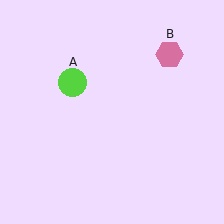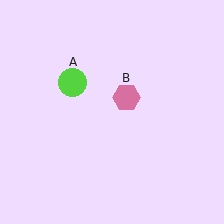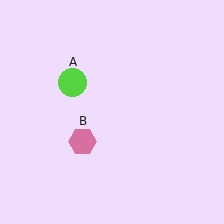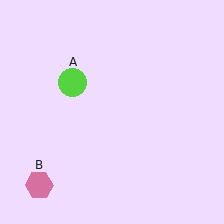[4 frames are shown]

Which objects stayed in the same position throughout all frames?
Lime circle (object A) remained stationary.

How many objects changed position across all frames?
1 object changed position: pink hexagon (object B).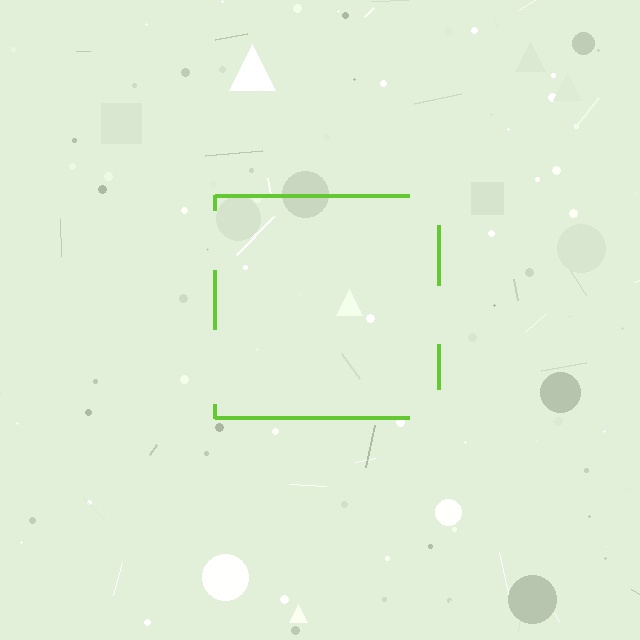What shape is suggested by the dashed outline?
The dashed outline suggests a square.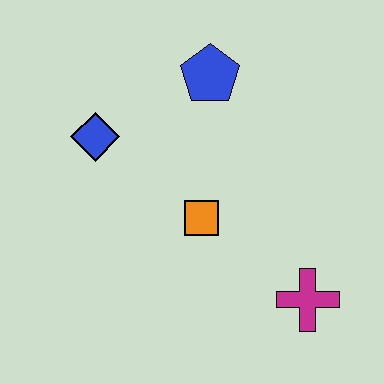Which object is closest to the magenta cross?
The orange square is closest to the magenta cross.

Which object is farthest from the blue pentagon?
The magenta cross is farthest from the blue pentagon.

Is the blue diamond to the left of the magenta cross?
Yes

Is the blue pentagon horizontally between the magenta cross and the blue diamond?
Yes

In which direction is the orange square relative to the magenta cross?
The orange square is to the left of the magenta cross.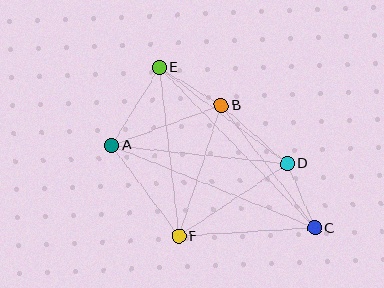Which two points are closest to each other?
Points C and D are closest to each other.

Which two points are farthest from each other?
Points C and E are farthest from each other.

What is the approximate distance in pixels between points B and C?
The distance between B and C is approximately 154 pixels.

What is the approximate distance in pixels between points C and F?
The distance between C and F is approximately 136 pixels.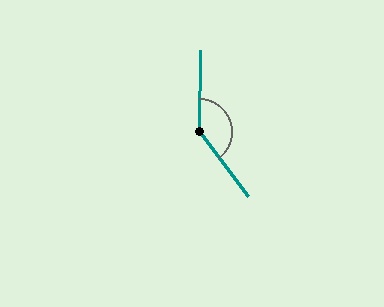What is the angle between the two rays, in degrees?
Approximately 142 degrees.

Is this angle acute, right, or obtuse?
It is obtuse.